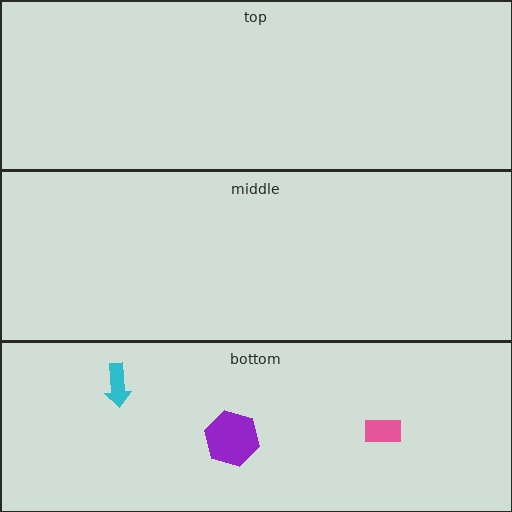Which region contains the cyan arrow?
The bottom region.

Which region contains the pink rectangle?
The bottom region.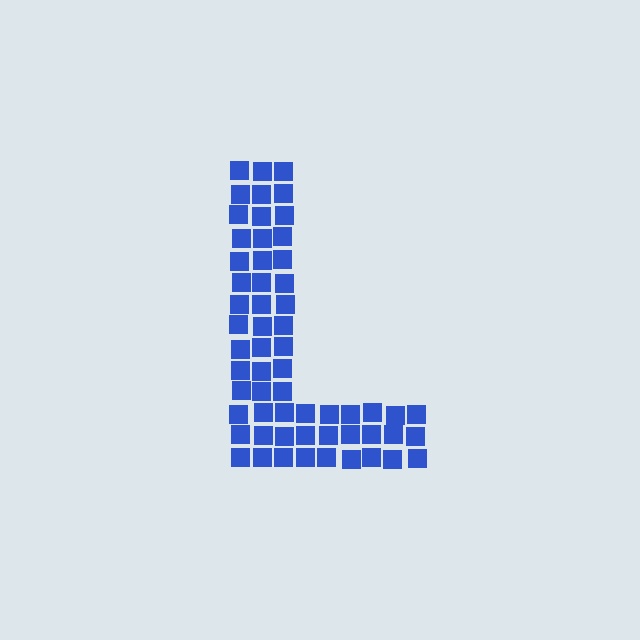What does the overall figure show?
The overall figure shows the letter L.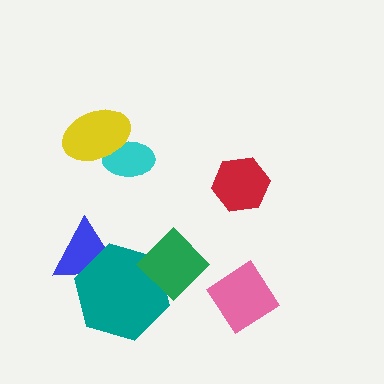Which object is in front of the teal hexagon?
The green diamond is in front of the teal hexagon.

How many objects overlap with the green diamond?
1 object overlaps with the green diamond.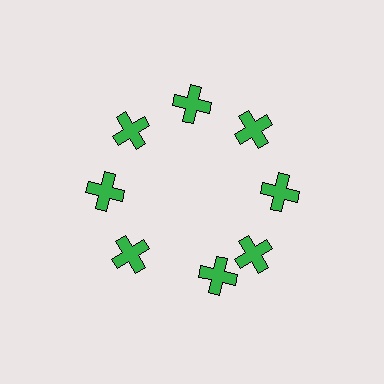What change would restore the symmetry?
The symmetry would be restored by rotating it back into even spacing with its neighbors so that all 8 crosses sit at equal angles and equal distance from the center.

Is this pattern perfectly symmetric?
No. The 8 green crosses are arranged in a ring, but one element near the 6 o'clock position is rotated out of alignment along the ring, breaking the 8-fold rotational symmetry.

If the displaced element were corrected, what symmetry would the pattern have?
It would have 8-fold rotational symmetry — the pattern would map onto itself every 45 degrees.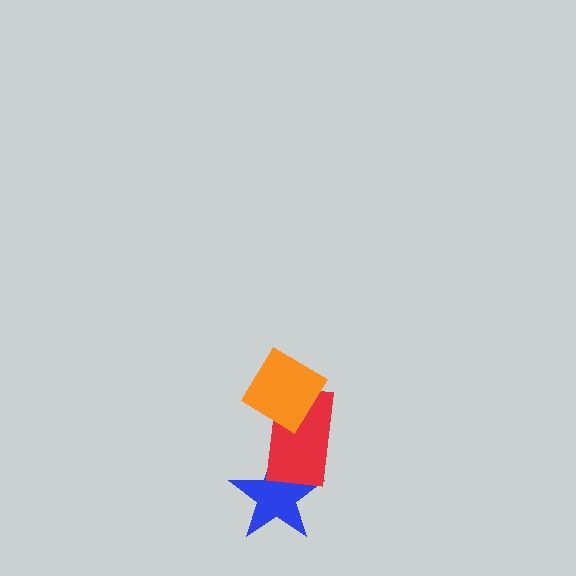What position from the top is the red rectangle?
The red rectangle is 2nd from the top.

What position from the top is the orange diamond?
The orange diamond is 1st from the top.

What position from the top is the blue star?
The blue star is 3rd from the top.